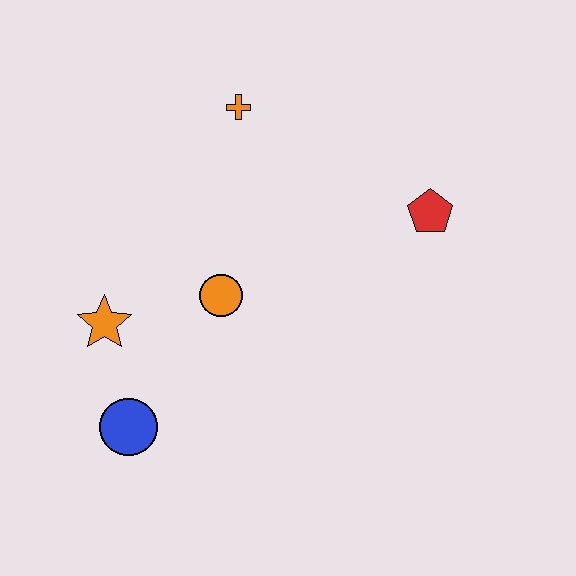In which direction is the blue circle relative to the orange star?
The blue circle is below the orange star.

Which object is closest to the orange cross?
The orange circle is closest to the orange cross.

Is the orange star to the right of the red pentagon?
No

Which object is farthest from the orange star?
The red pentagon is farthest from the orange star.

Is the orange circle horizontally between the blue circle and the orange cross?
Yes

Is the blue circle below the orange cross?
Yes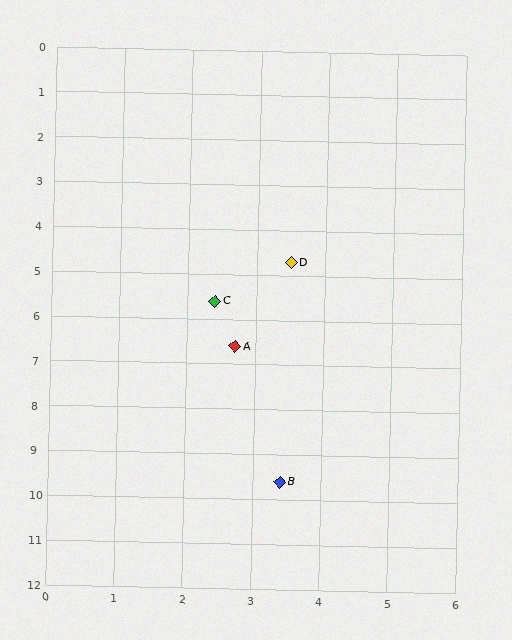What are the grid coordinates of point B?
Point B is at approximately (3.4, 9.6).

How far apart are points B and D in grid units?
Points B and D are about 4.9 grid units apart.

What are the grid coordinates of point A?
Point A is at approximately (2.7, 6.6).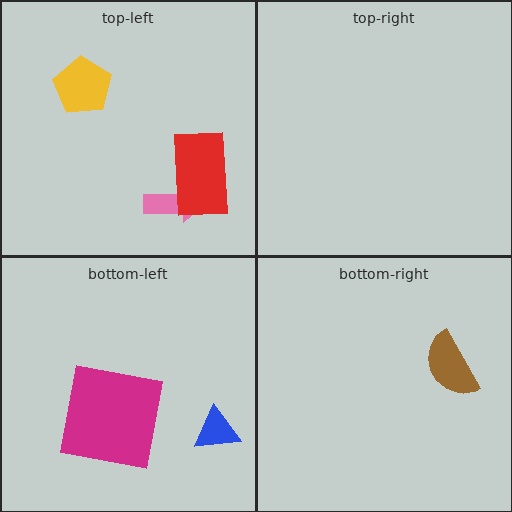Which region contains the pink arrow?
The top-left region.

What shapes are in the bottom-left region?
The blue triangle, the magenta square.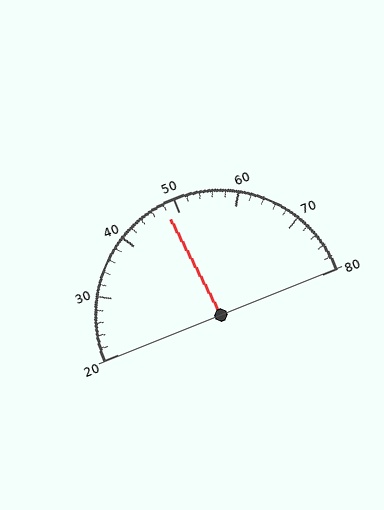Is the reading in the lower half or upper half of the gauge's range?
The reading is in the lower half of the range (20 to 80).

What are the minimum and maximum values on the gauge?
The gauge ranges from 20 to 80.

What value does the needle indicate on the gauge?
The needle indicates approximately 48.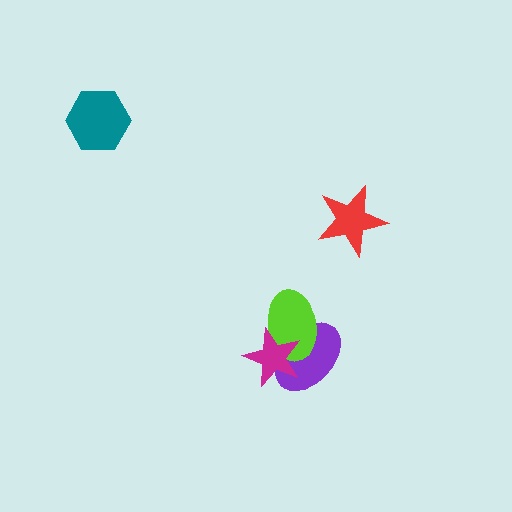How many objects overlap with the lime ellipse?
2 objects overlap with the lime ellipse.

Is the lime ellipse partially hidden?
Yes, it is partially covered by another shape.